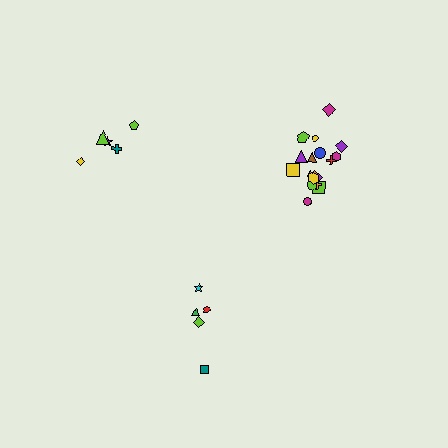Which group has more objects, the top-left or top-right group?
The top-right group.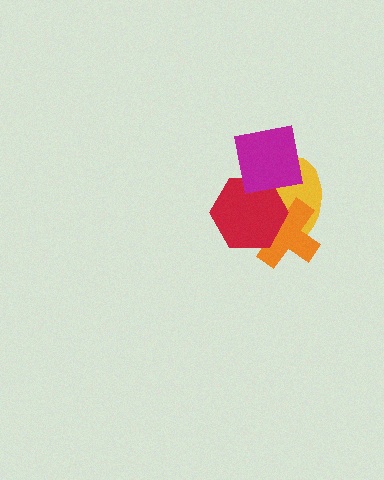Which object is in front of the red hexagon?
The magenta square is in front of the red hexagon.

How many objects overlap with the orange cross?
2 objects overlap with the orange cross.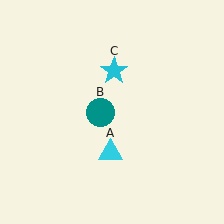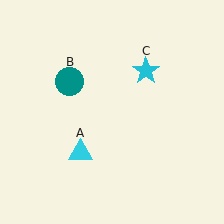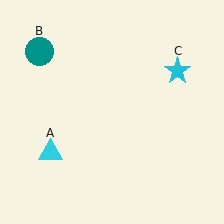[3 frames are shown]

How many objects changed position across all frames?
3 objects changed position: cyan triangle (object A), teal circle (object B), cyan star (object C).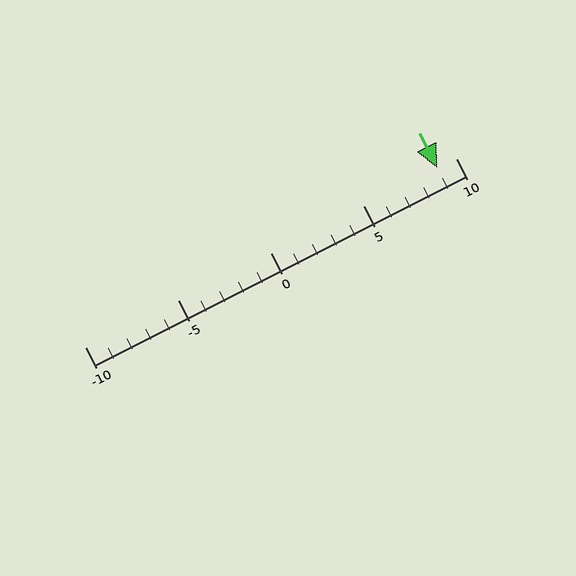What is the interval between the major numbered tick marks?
The major tick marks are spaced 5 units apart.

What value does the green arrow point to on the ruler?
The green arrow points to approximately 9.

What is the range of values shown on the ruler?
The ruler shows values from -10 to 10.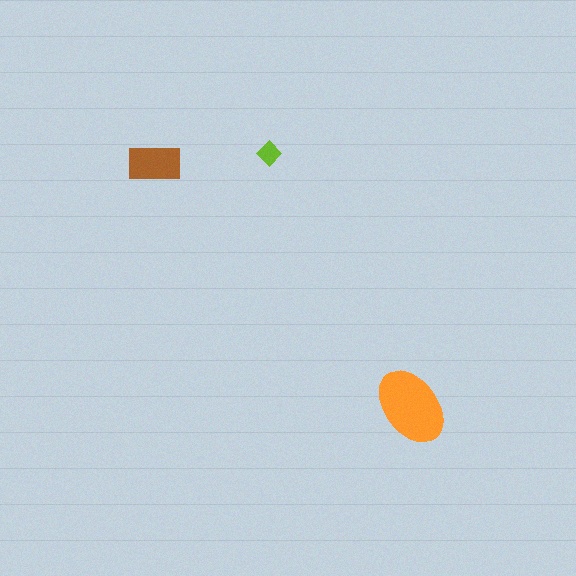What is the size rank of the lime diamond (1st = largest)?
3rd.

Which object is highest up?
The lime diamond is topmost.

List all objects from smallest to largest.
The lime diamond, the brown rectangle, the orange ellipse.